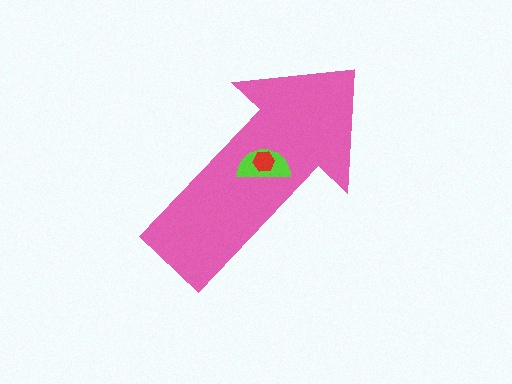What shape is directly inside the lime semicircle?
The red hexagon.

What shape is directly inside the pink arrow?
The lime semicircle.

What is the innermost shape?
The red hexagon.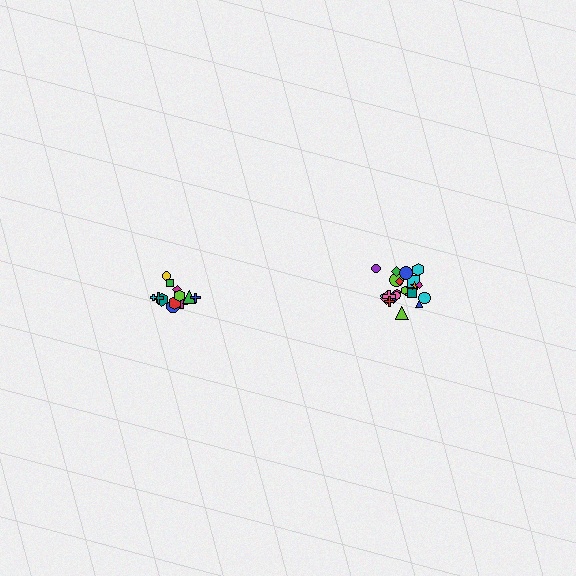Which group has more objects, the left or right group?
The right group.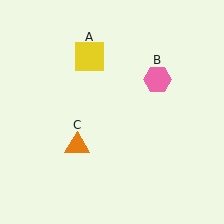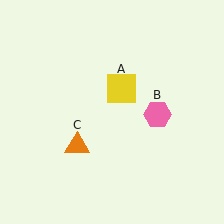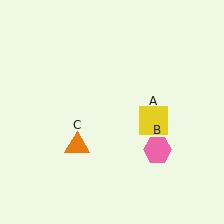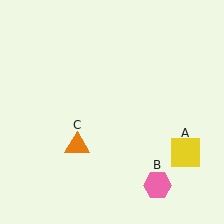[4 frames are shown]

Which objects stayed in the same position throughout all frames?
Orange triangle (object C) remained stationary.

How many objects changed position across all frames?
2 objects changed position: yellow square (object A), pink hexagon (object B).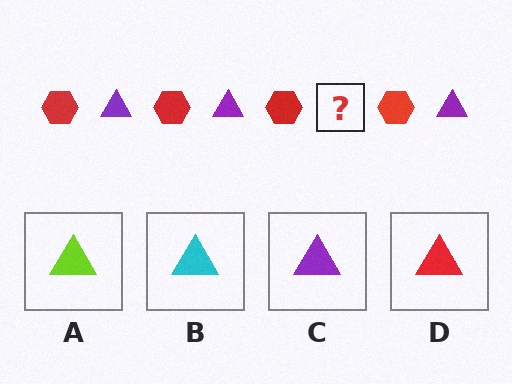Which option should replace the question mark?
Option C.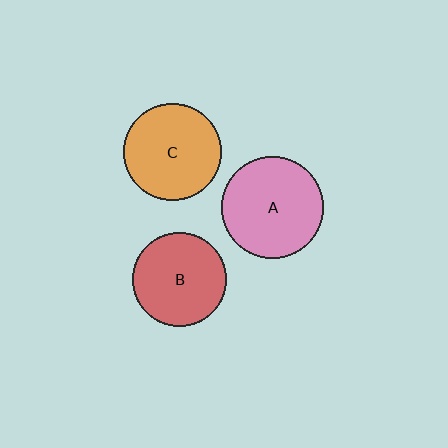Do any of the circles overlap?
No, none of the circles overlap.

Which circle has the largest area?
Circle A (pink).